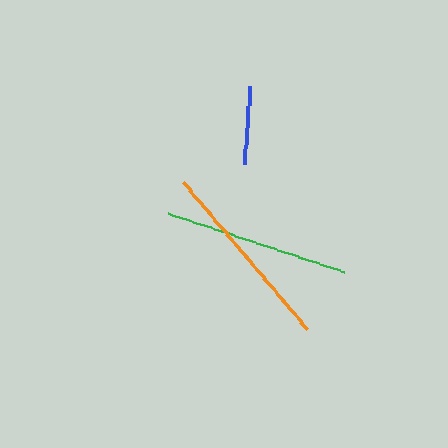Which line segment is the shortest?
The blue line is the shortest at approximately 77 pixels.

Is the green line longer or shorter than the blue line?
The green line is longer than the blue line.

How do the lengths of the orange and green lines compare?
The orange and green lines are approximately the same length.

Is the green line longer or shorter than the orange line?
The orange line is longer than the green line.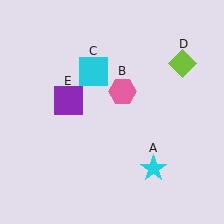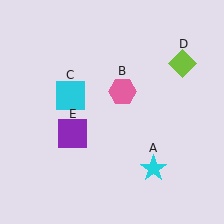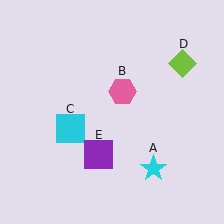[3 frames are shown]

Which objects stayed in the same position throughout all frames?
Cyan star (object A) and pink hexagon (object B) and lime diamond (object D) remained stationary.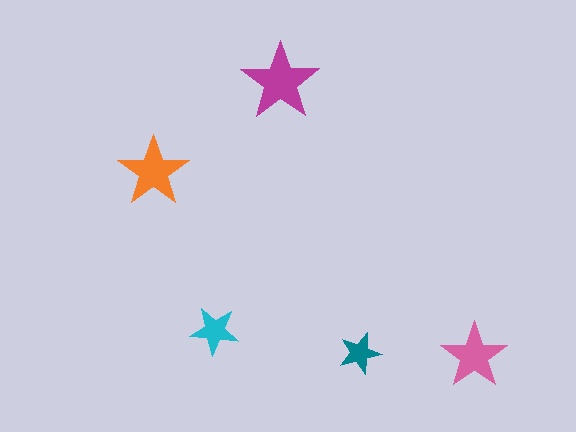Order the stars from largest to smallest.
the magenta one, the orange one, the pink one, the cyan one, the teal one.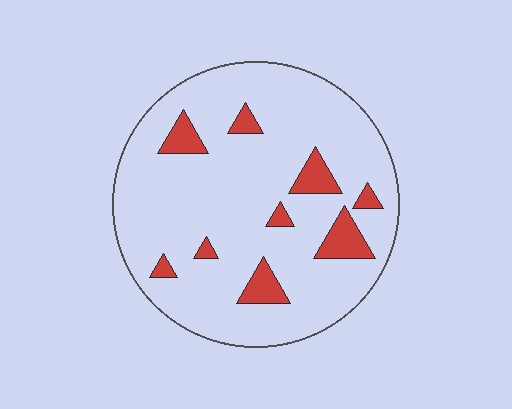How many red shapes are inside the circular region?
9.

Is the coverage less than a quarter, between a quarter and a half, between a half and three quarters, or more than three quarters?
Less than a quarter.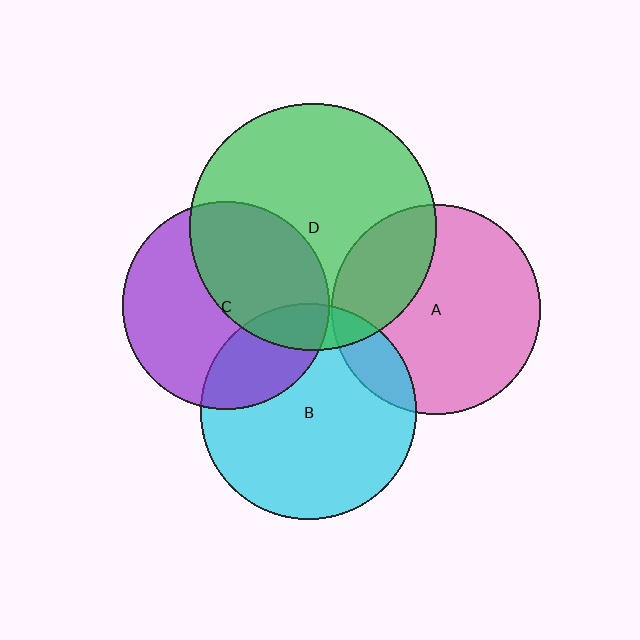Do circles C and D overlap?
Yes.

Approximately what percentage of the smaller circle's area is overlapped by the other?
Approximately 45%.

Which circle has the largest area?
Circle D (green).